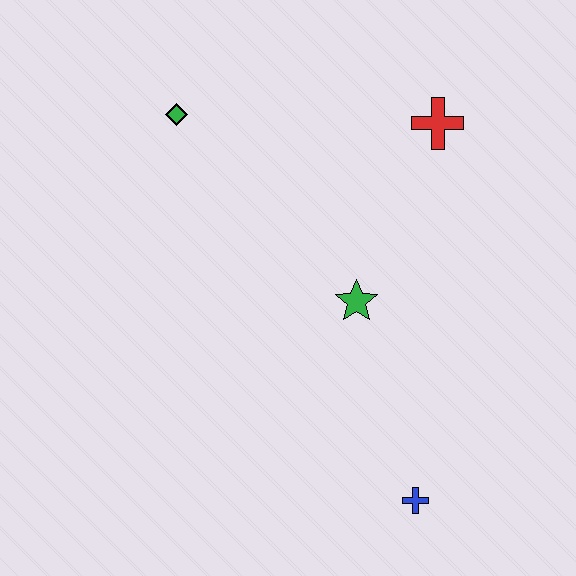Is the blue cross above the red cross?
No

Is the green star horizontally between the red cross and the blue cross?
No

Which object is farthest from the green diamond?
The blue cross is farthest from the green diamond.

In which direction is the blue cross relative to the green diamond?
The blue cross is below the green diamond.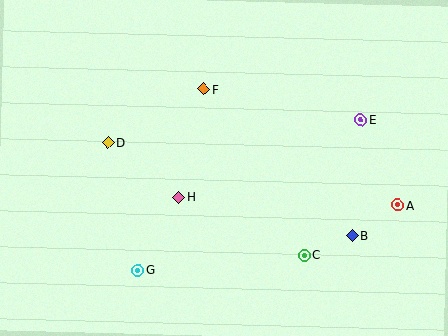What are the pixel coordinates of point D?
Point D is at (108, 143).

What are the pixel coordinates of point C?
Point C is at (304, 256).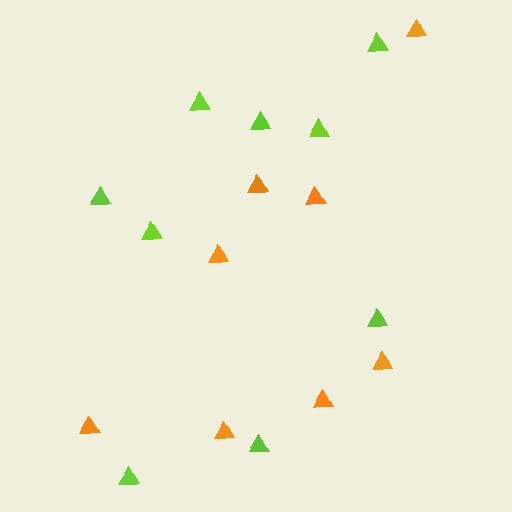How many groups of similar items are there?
There are 2 groups: one group of lime triangles (9) and one group of orange triangles (8).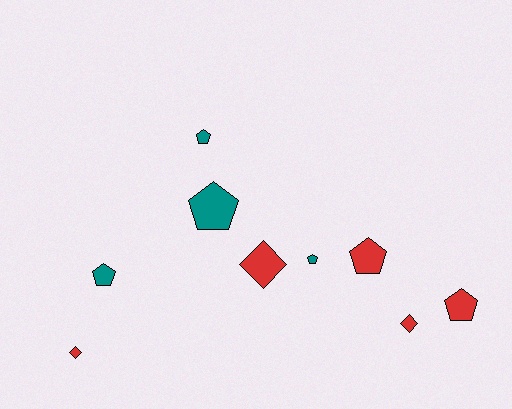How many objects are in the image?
There are 9 objects.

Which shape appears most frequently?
Pentagon, with 6 objects.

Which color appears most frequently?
Red, with 5 objects.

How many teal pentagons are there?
There are 4 teal pentagons.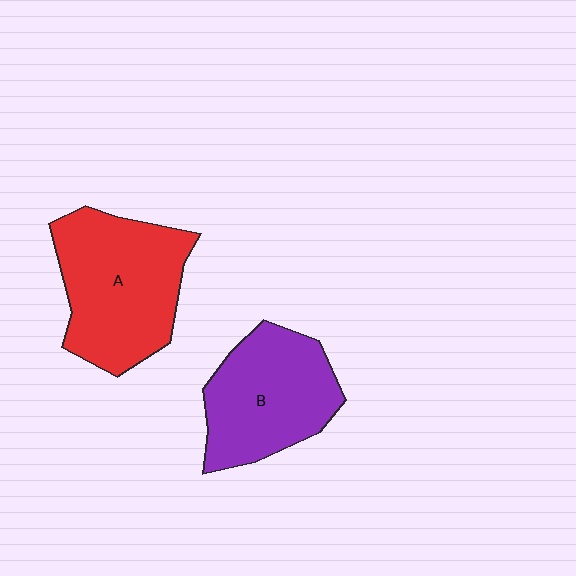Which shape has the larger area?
Shape A (red).